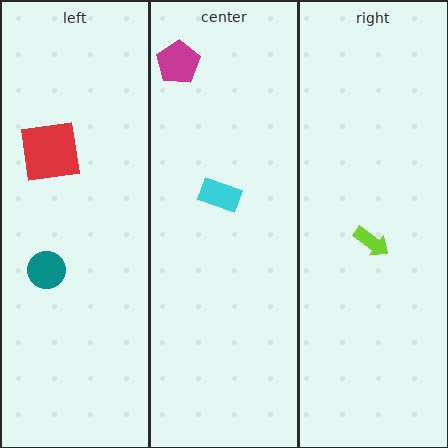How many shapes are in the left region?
2.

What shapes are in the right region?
The lime arrow.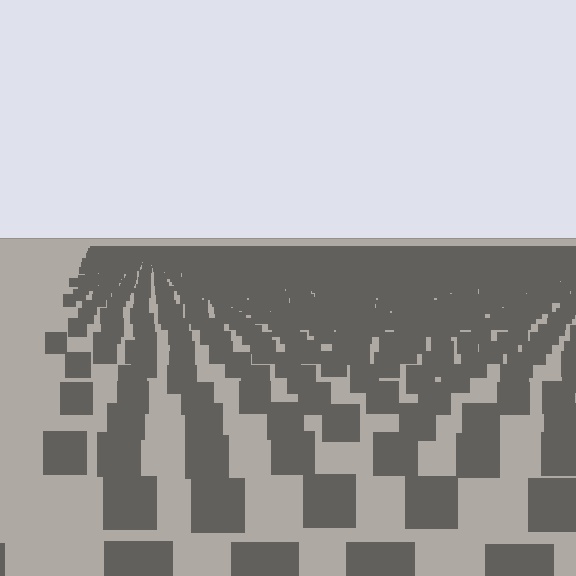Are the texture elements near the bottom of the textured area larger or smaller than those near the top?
Larger. Near the bottom, elements are closer to the viewer and appear at a bigger on-screen size.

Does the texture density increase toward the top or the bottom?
Density increases toward the top.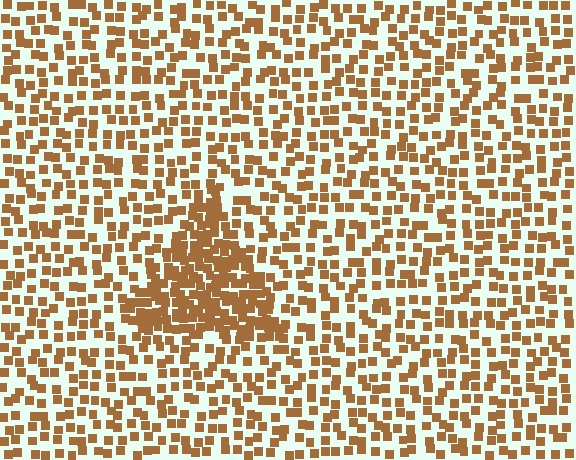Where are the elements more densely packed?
The elements are more densely packed inside the triangle boundary.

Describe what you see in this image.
The image contains small brown elements arranged at two different densities. A triangle-shaped region is visible where the elements are more densely packed than the surrounding area.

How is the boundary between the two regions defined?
The boundary is defined by a change in element density (approximately 2.2x ratio). All elements are the same color, size, and shape.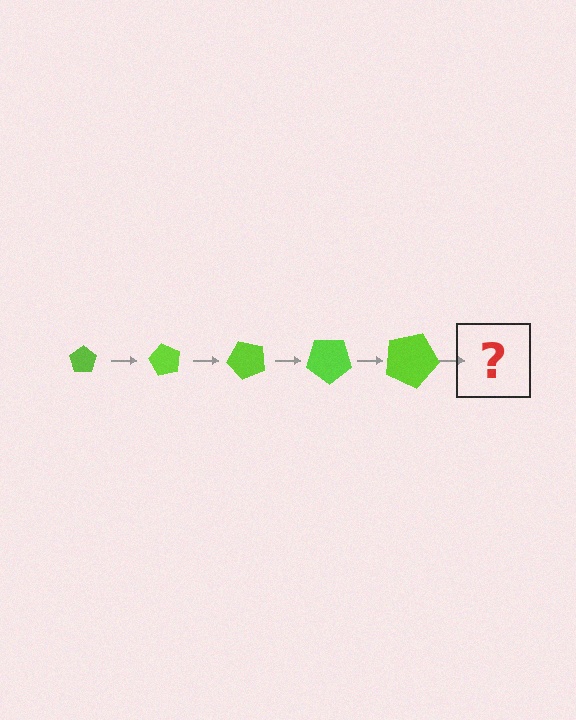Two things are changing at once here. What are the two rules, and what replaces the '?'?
The two rules are that the pentagon grows larger each step and it rotates 60 degrees each step. The '?' should be a pentagon, larger than the previous one and rotated 300 degrees from the start.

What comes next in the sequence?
The next element should be a pentagon, larger than the previous one and rotated 300 degrees from the start.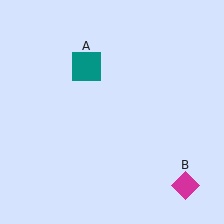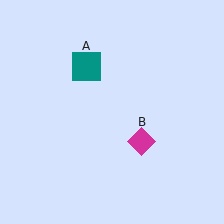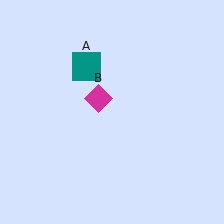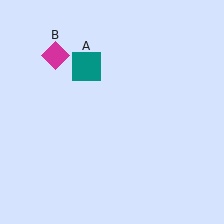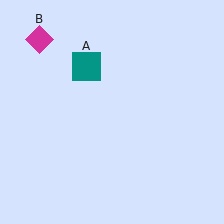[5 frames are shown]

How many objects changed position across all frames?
1 object changed position: magenta diamond (object B).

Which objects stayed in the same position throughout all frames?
Teal square (object A) remained stationary.